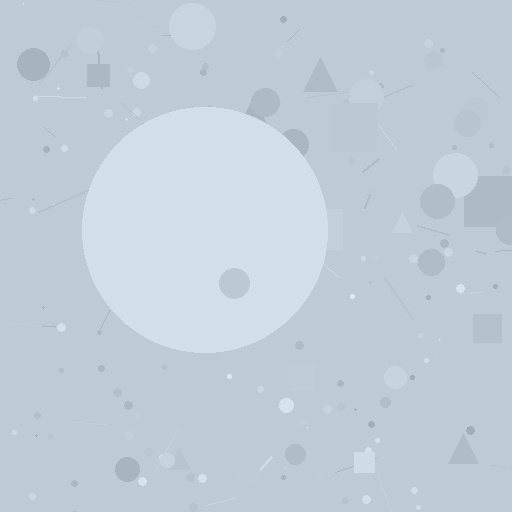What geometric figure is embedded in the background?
A circle is embedded in the background.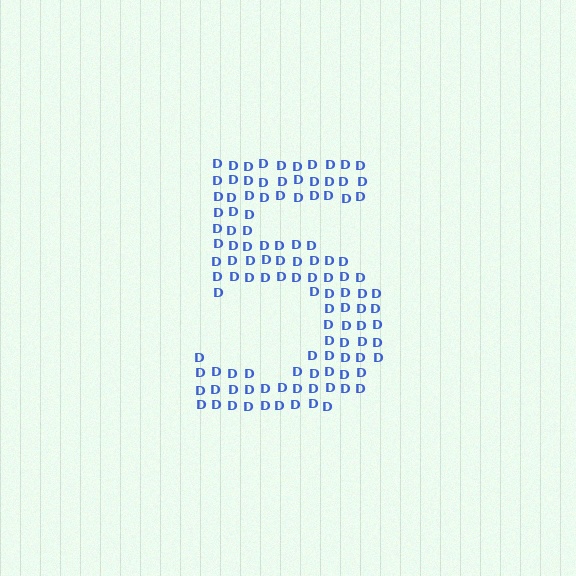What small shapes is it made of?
It is made of small letter D's.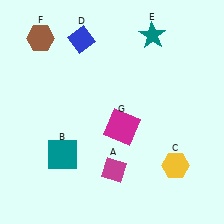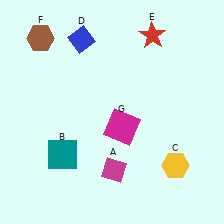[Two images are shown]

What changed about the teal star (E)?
In Image 1, E is teal. In Image 2, it changed to red.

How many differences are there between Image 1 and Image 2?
There is 1 difference between the two images.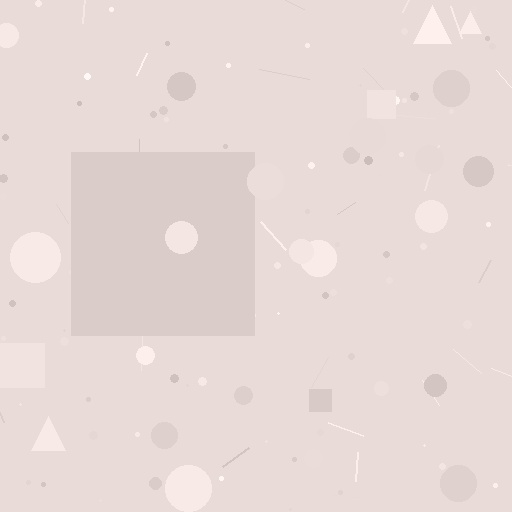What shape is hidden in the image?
A square is hidden in the image.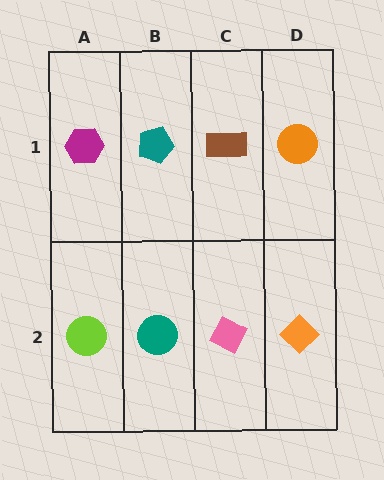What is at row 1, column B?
A teal pentagon.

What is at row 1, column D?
An orange circle.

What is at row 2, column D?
An orange diamond.